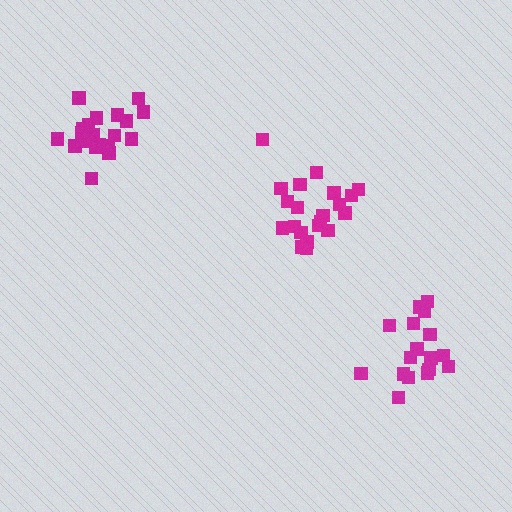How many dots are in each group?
Group 1: 20 dots, Group 2: 21 dots, Group 3: 17 dots (58 total).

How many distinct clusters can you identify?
There are 3 distinct clusters.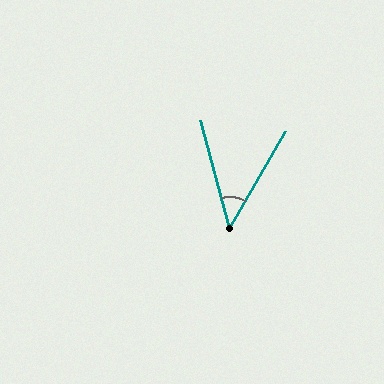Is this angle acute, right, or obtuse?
It is acute.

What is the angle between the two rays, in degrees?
Approximately 45 degrees.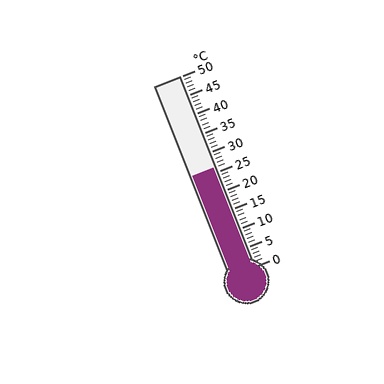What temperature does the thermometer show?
The thermometer shows approximately 26°C.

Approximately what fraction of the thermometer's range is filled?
The thermometer is filled to approximately 50% of its range.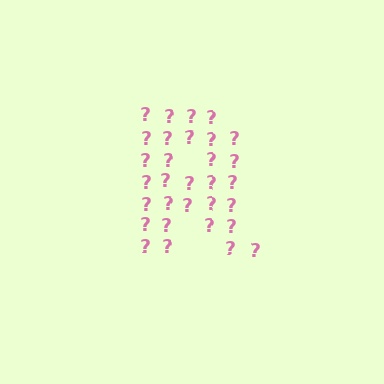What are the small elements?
The small elements are question marks.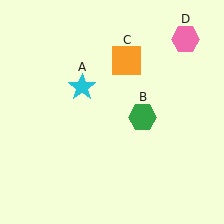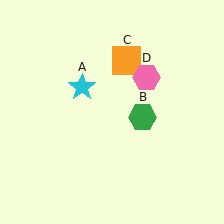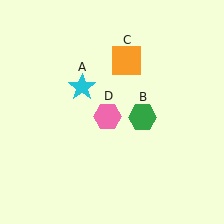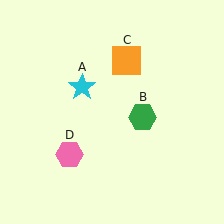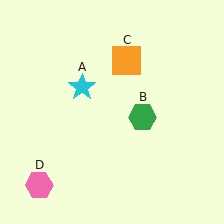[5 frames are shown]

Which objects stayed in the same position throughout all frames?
Cyan star (object A) and green hexagon (object B) and orange square (object C) remained stationary.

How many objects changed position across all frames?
1 object changed position: pink hexagon (object D).